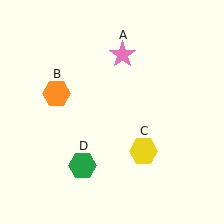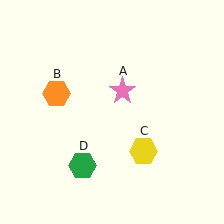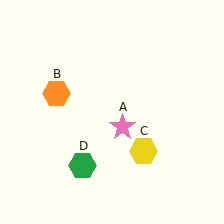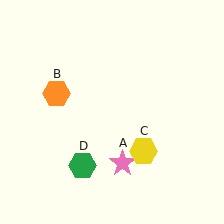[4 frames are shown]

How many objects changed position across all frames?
1 object changed position: pink star (object A).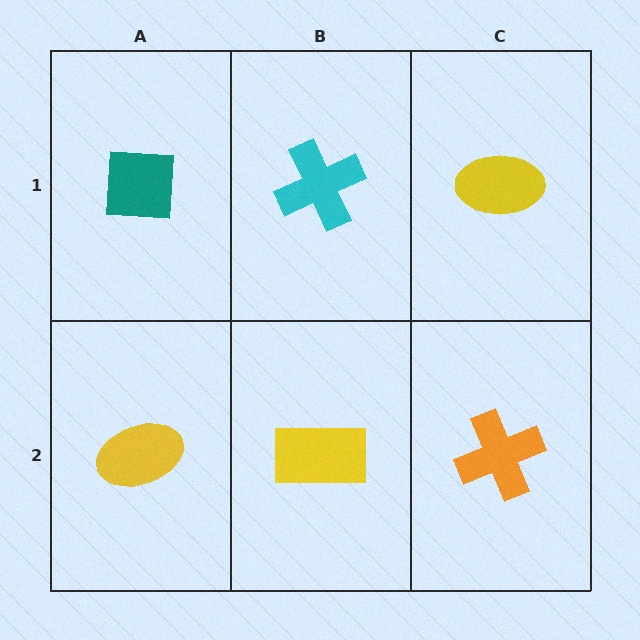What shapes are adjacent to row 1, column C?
An orange cross (row 2, column C), a cyan cross (row 1, column B).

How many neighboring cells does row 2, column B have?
3.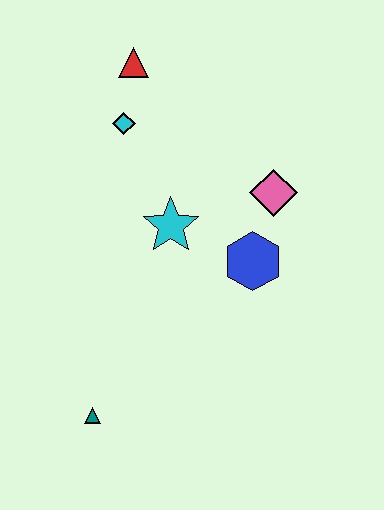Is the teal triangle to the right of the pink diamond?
No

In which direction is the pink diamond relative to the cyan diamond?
The pink diamond is to the right of the cyan diamond.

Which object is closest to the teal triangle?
The cyan star is closest to the teal triangle.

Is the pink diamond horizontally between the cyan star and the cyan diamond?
No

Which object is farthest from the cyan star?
The teal triangle is farthest from the cyan star.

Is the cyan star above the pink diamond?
No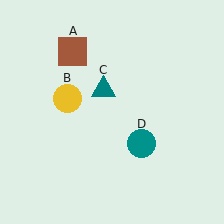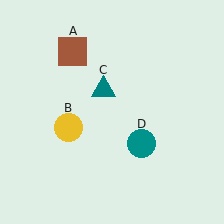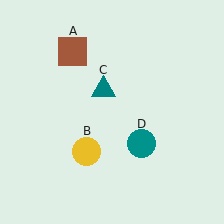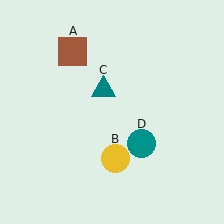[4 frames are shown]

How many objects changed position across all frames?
1 object changed position: yellow circle (object B).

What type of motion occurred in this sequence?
The yellow circle (object B) rotated counterclockwise around the center of the scene.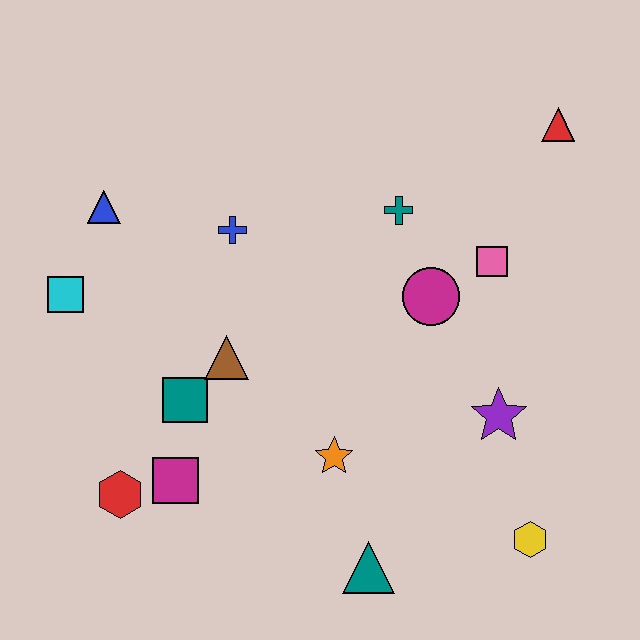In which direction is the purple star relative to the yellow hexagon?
The purple star is above the yellow hexagon.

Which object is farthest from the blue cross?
The yellow hexagon is farthest from the blue cross.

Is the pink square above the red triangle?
No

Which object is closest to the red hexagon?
The magenta square is closest to the red hexagon.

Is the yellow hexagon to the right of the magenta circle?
Yes